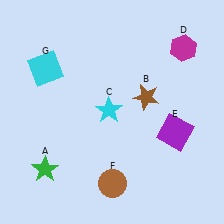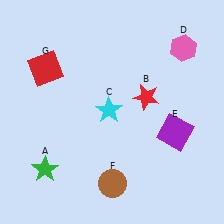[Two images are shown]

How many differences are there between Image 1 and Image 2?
There are 3 differences between the two images.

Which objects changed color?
B changed from brown to red. D changed from magenta to pink. G changed from cyan to red.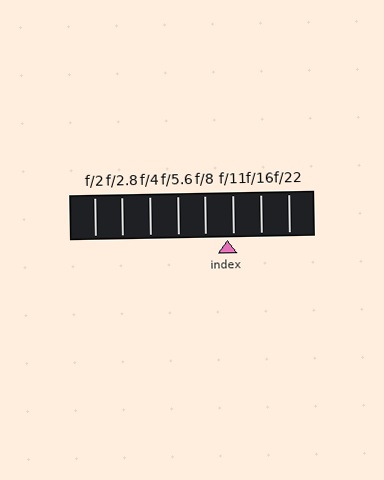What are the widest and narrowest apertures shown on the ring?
The widest aperture shown is f/2 and the narrowest is f/22.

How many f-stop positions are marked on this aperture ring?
There are 8 f-stop positions marked.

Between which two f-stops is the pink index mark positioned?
The index mark is between f/8 and f/11.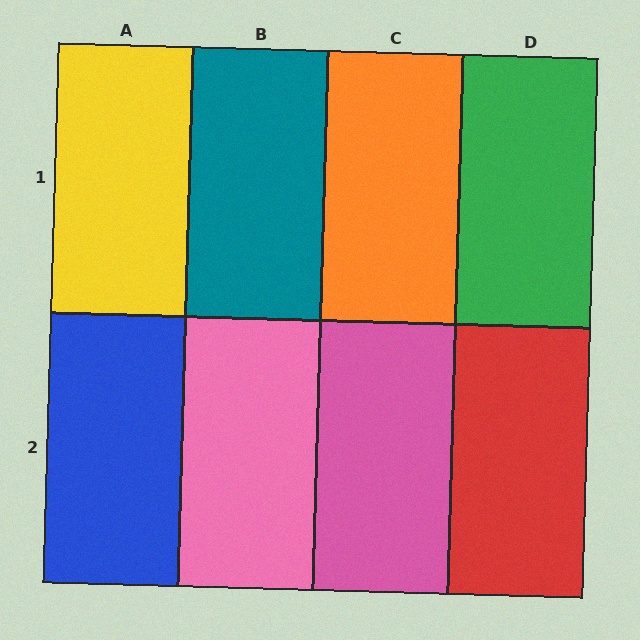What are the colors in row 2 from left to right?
Blue, pink, pink, red.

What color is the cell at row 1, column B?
Teal.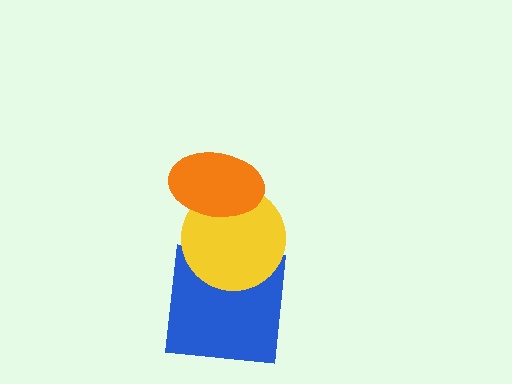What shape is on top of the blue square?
The yellow circle is on top of the blue square.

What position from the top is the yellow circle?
The yellow circle is 2nd from the top.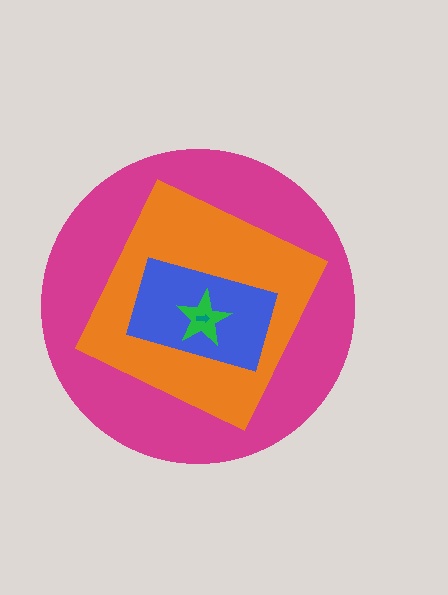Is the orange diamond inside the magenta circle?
Yes.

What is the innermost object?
The teal arrow.